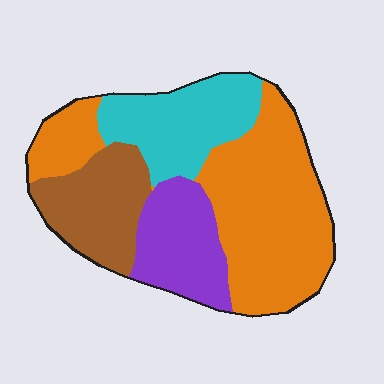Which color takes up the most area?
Orange, at roughly 45%.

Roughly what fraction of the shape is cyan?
Cyan takes up about one fifth (1/5) of the shape.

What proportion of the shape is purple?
Purple covers 17% of the shape.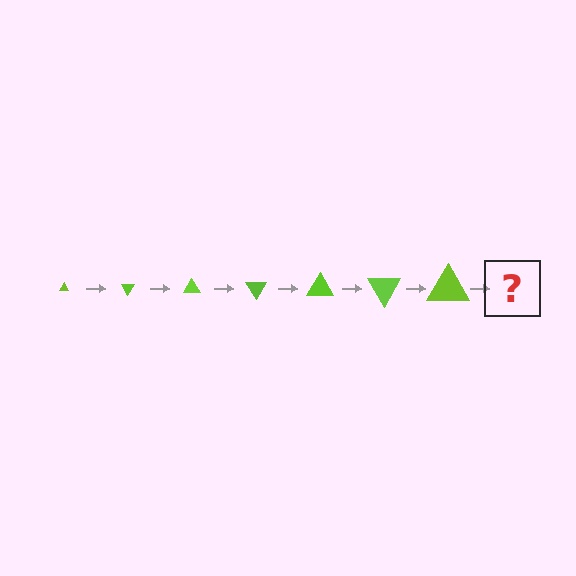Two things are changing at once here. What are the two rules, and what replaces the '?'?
The two rules are that the triangle grows larger each step and it rotates 60 degrees each step. The '?' should be a triangle, larger than the previous one and rotated 420 degrees from the start.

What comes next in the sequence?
The next element should be a triangle, larger than the previous one and rotated 420 degrees from the start.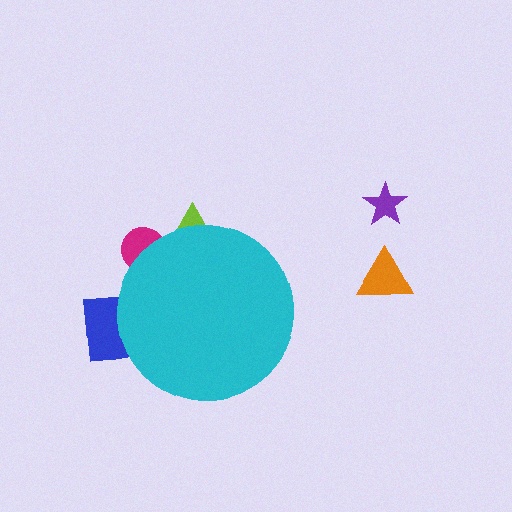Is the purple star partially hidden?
No, the purple star is fully visible.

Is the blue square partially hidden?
Yes, the blue square is partially hidden behind the cyan circle.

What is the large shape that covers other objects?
A cyan circle.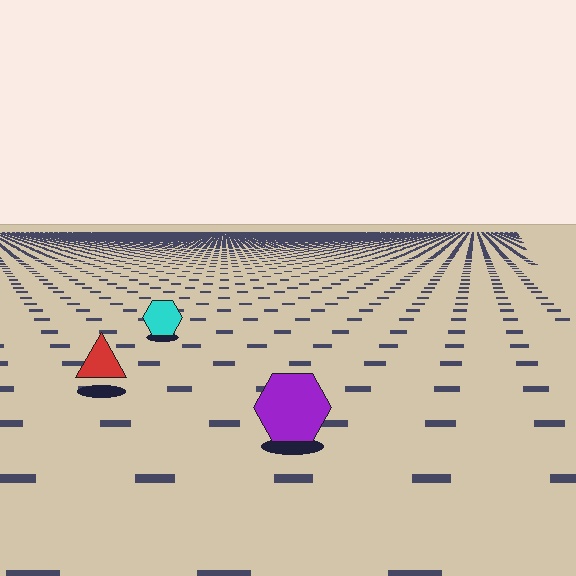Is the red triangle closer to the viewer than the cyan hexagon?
Yes. The red triangle is closer — you can tell from the texture gradient: the ground texture is coarser near it.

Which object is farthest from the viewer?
The cyan hexagon is farthest from the viewer. It appears smaller and the ground texture around it is denser.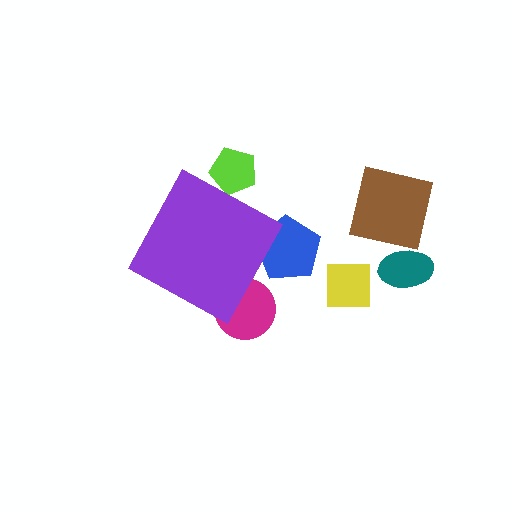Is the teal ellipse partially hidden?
No, the teal ellipse is fully visible.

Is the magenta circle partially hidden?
Yes, the magenta circle is partially hidden behind the purple diamond.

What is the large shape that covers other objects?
A purple diamond.